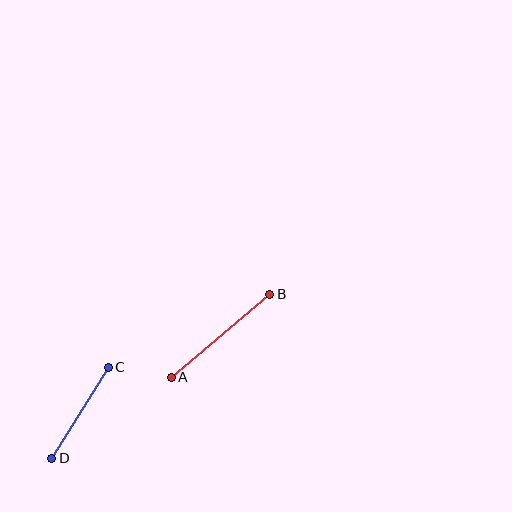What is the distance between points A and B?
The distance is approximately 129 pixels.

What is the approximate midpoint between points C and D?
The midpoint is at approximately (80, 413) pixels.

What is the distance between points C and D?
The distance is approximately 107 pixels.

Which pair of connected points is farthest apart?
Points A and B are farthest apart.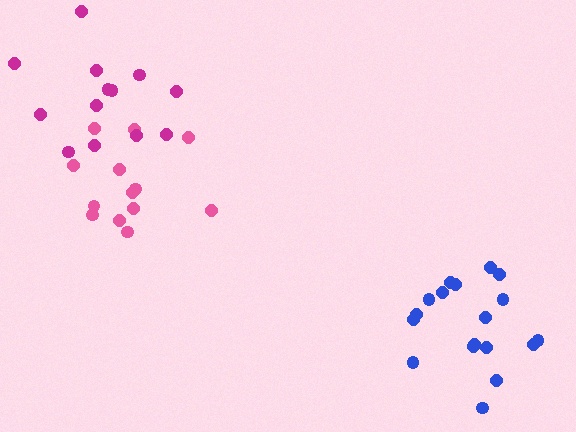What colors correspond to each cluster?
The clusters are colored: pink, blue, magenta.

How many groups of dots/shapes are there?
There are 3 groups.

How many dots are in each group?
Group 1: 13 dots, Group 2: 18 dots, Group 3: 13 dots (44 total).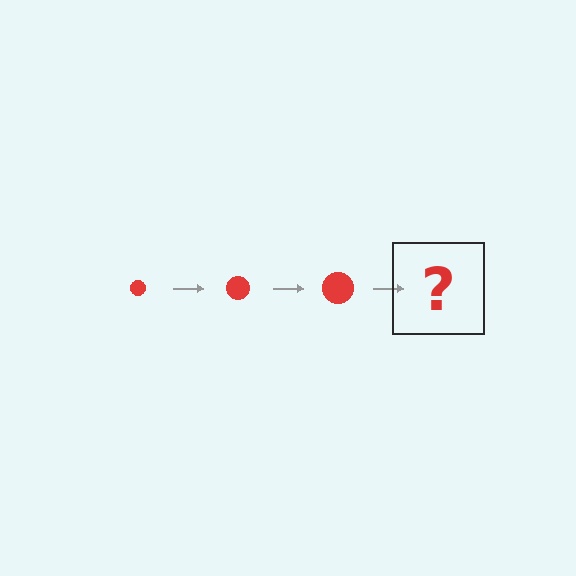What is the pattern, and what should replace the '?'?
The pattern is that the circle gets progressively larger each step. The '?' should be a red circle, larger than the previous one.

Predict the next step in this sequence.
The next step is a red circle, larger than the previous one.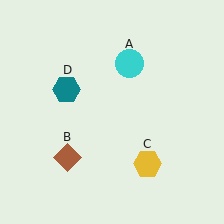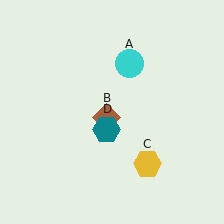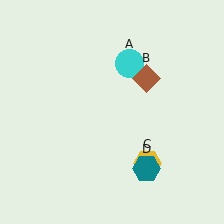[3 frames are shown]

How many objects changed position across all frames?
2 objects changed position: brown diamond (object B), teal hexagon (object D).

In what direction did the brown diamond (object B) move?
The brown diamond (object B) moved up and to the right.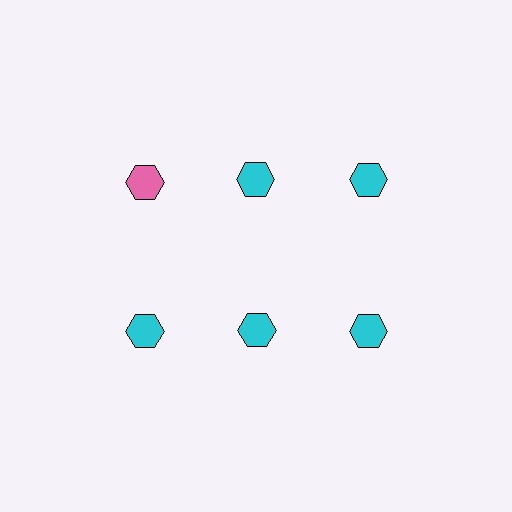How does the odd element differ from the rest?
It has a different color: pink instead of cyan.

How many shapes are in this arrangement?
There are 6 shapes arranged in a grid pattern.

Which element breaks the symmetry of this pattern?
The pink hexagon in the top row, leftmost column breaks the symmetry. All other shapes are cyan hexagons.